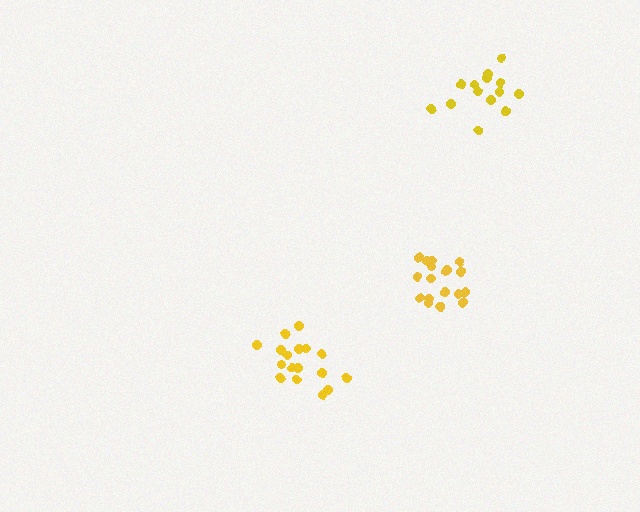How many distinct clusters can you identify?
There are 3 distinct clusters.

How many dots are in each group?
Group 1: 14 dots, Group 2: 18 dots, Group 3: 17 dots (49 total).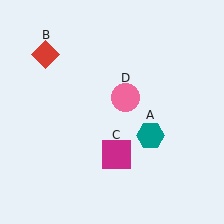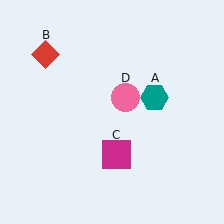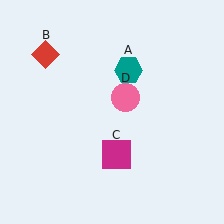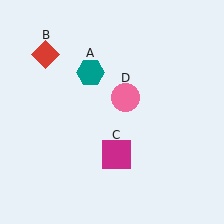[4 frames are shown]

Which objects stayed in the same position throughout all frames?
Red diamond (object B) and magenta square (object C) and pink circle (object D) remained stationary.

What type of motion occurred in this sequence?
The teal hexagon (object A) rotated counterclockwise around the center of the scene.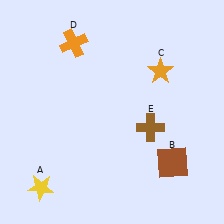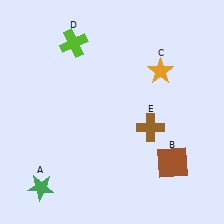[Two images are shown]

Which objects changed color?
A changed from yellow to green. D changed from orange to lime.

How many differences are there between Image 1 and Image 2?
There are 2 differences between the two images.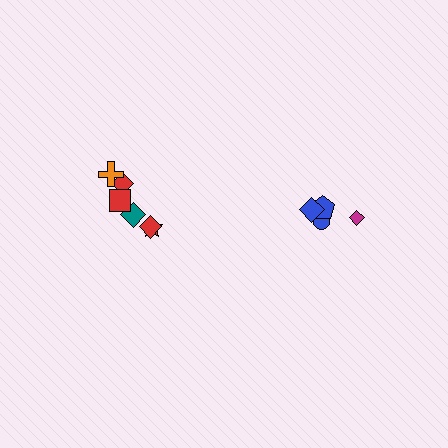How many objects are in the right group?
There are 4 objects.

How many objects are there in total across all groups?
There are 10 objects.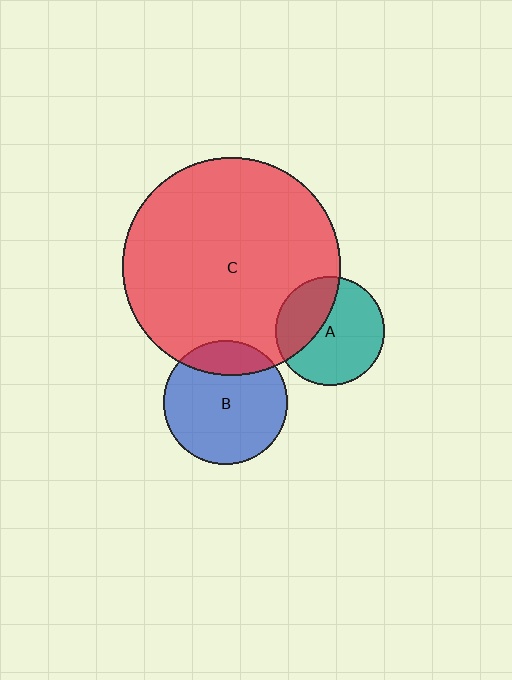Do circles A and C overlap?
Yes.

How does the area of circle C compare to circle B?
Approximately 3.1 times.